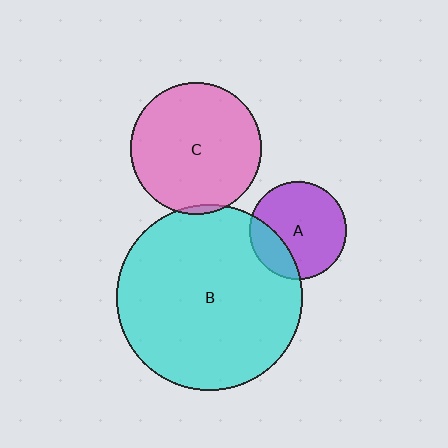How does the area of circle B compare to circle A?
Approximately 3.6 times.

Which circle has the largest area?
Circle B (cyan).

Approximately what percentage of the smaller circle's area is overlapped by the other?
Approximately 25%.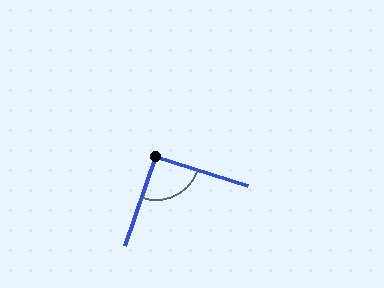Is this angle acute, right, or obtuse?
It is approximately a right angle.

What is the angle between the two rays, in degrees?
Approximately 91 degrees.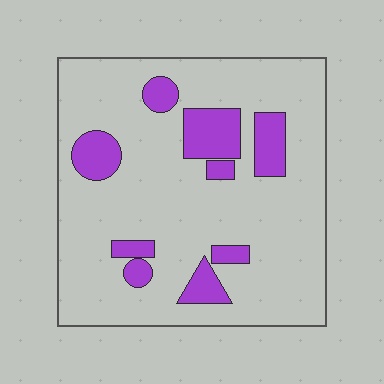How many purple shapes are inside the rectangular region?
9.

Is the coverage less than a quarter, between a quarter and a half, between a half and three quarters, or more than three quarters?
Less than a quarter.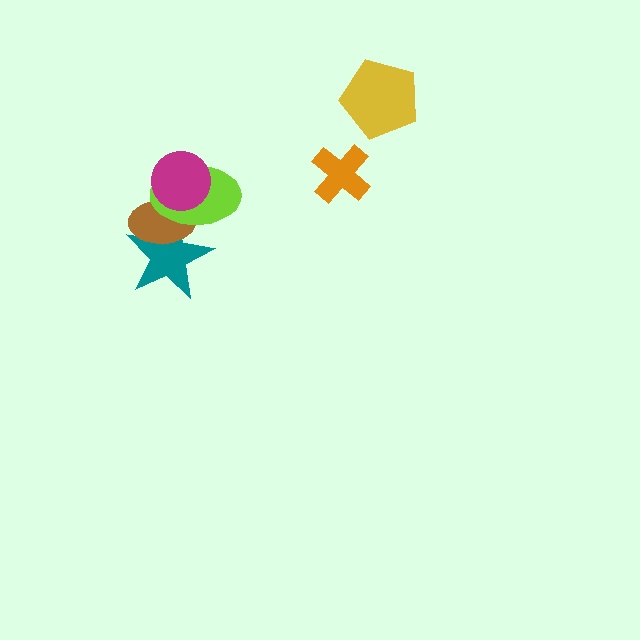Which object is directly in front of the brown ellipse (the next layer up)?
The lime ellipse is directly in front of the brown ellipse.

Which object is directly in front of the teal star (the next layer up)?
The brown ellipse is directly in front of the teal star.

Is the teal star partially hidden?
Yes, it is partially covered by another shape.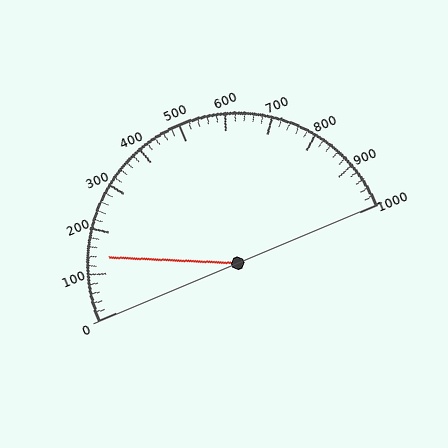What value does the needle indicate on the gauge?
The needle indicates approximately 140.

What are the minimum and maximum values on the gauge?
The gauge ranges from 0 to 1000.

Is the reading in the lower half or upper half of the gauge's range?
The reading is in the lower half of the range (0 to 1000).